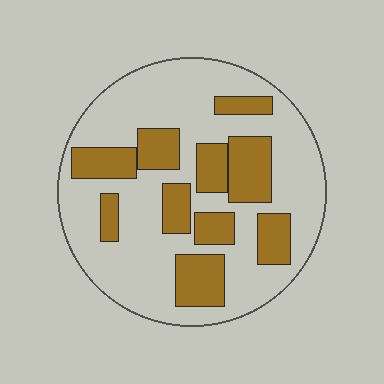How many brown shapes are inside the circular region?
10.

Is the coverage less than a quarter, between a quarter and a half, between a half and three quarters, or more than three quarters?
Between a quarter and a half.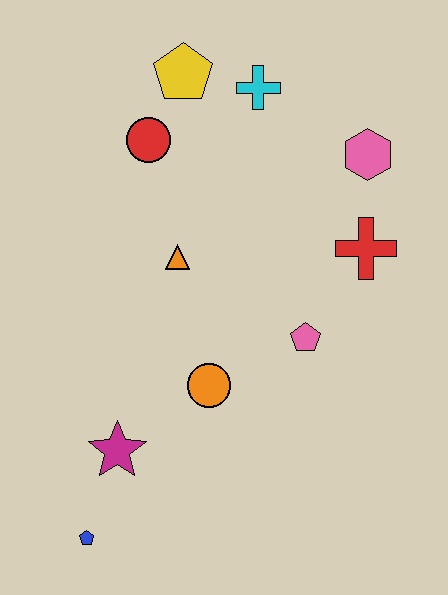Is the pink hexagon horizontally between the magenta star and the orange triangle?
No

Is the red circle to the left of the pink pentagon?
Yes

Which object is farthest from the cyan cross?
The blue pentagon is farthest from the cyan cross.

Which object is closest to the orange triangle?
The red circle is closest to the orange triangle.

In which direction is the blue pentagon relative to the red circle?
The blue pentagon is below the red circle.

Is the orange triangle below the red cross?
Yes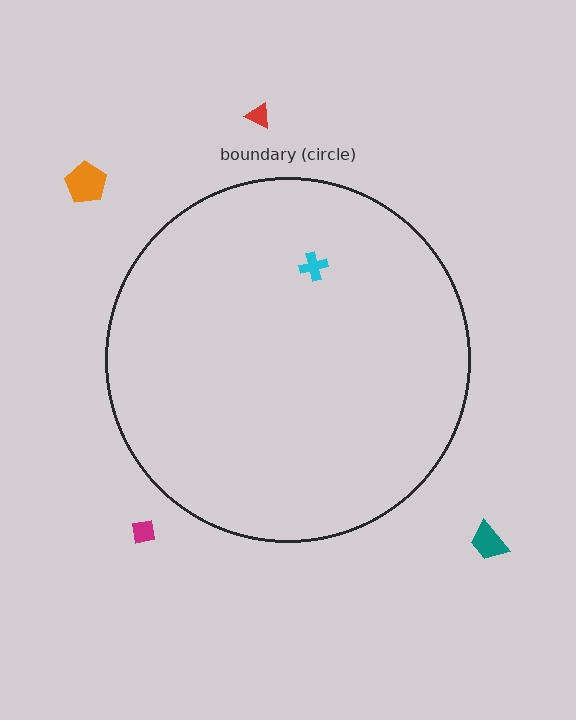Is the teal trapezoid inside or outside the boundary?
Outside.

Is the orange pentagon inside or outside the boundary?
Outside.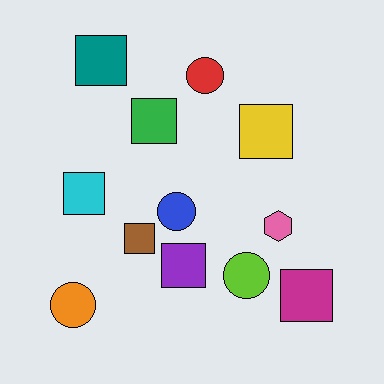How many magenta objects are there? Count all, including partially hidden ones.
There is 1 magenta object.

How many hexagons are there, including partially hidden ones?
There is 1 hexagon.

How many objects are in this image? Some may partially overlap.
There are 12 objects.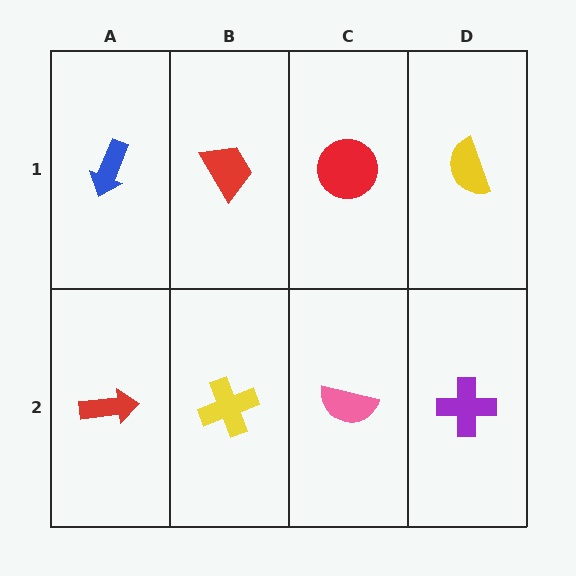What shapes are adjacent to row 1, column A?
A red arrow (row 2, column A), a red trapezoid (row 1, column B).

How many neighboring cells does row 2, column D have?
2.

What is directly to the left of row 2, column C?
A yellow cross.